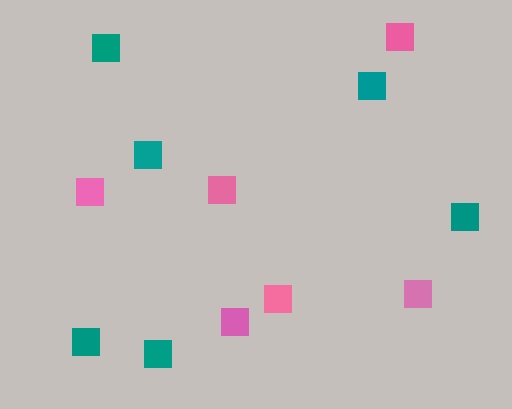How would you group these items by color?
There are 2 groups: one group of teal squares (6) and one group of pink squares (6).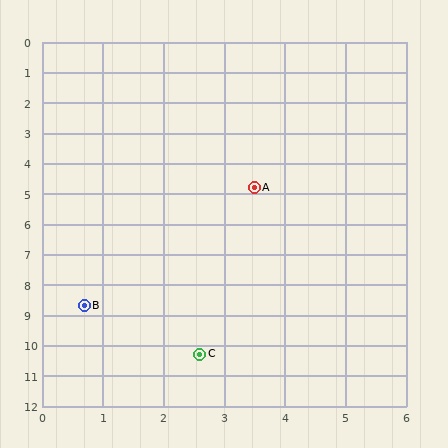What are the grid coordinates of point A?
Point A is at approximately (3.5, 4.8).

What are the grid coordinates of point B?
Point B is at approximately (0.7, 8.7).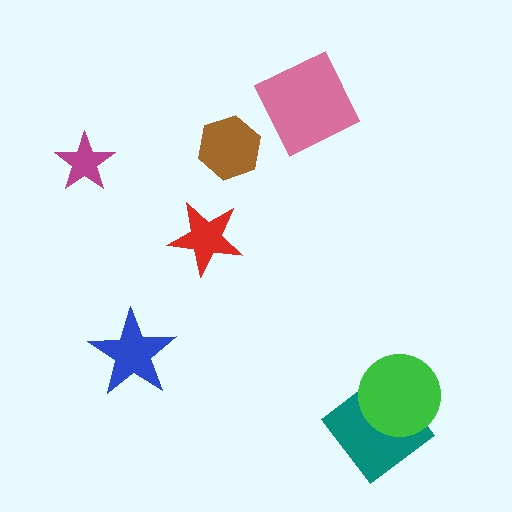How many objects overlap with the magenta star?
0 objects overlap with the magenta star.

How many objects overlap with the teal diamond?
1 object overlaps with the teal diamond.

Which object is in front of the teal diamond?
The green circle is in front of the teal diamond.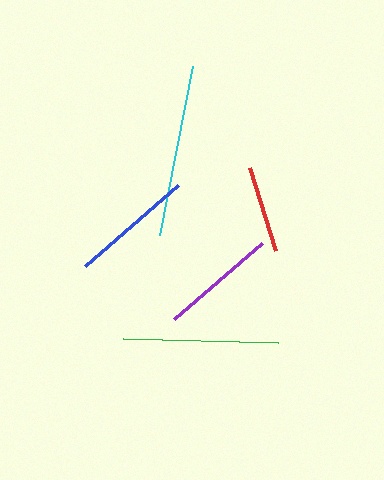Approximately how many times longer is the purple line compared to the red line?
The purple line is approximately 1.3 times the length of the red line.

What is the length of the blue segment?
The blue segment is approximately 124 pixels long.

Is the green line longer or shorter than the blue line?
The green line is longer than the blue line.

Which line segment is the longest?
The cyan line is the longest at approximately 173 pixels.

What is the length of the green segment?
The green segment is approximately 154 pixels long.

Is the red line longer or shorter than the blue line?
The blue line is longer than the red line.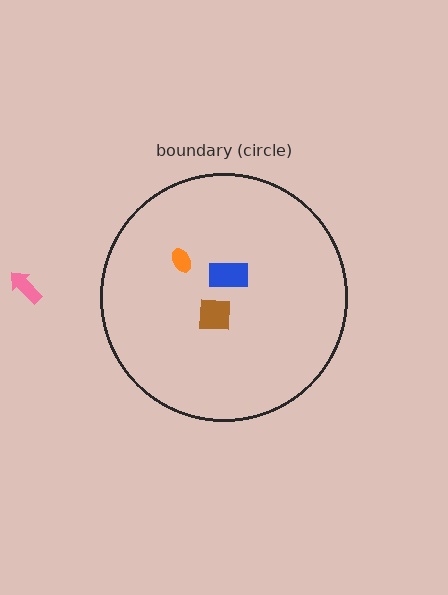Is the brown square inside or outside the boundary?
Inside.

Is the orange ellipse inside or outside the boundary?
Inside.